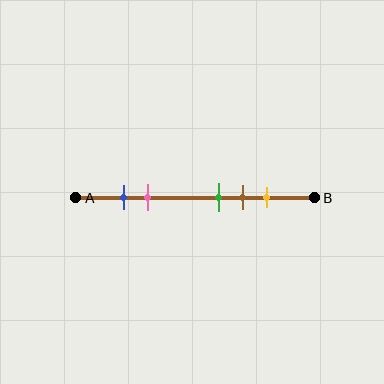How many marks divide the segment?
There are 5 marks dividing the segment.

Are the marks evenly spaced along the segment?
No, the marks are not evenly spaced.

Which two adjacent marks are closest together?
The blue and pink marks are the closest adjacent pair.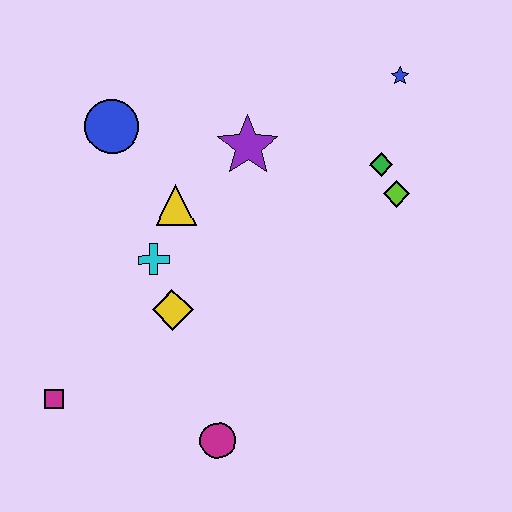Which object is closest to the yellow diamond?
The cyan cross is closest to the yellow diamond.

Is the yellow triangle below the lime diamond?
Yes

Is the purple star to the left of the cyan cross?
No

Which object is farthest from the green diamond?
The magenta square is farthest from the green diamond.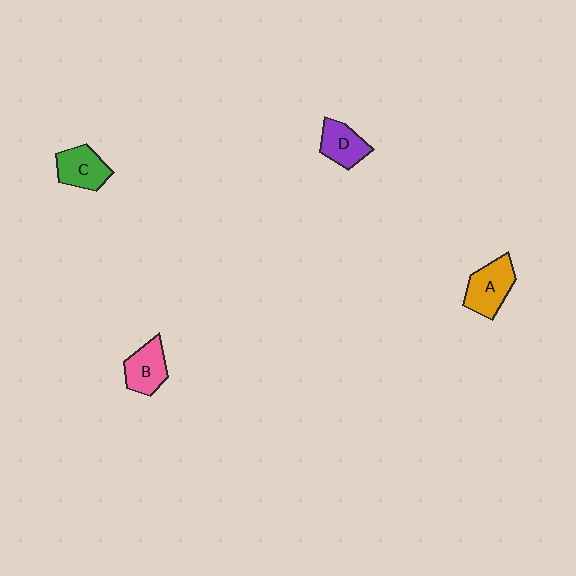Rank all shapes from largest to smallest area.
From largest to smallest: A (orange), C (green), B (pink), D (purple).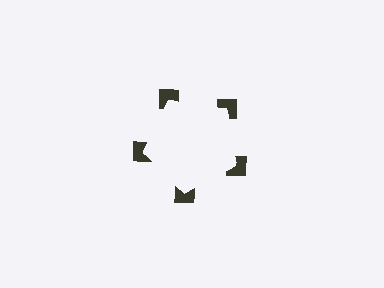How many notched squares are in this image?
There are 5 — one at each vertex of the illusory pentagon.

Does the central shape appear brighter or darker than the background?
It typically appears slightly brighter than the background, even though no actual brightness change is drawn.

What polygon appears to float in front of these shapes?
An illusory pentagon — its edges are inferred from the aligned wedge cuts in the notched squares, not physically drawn.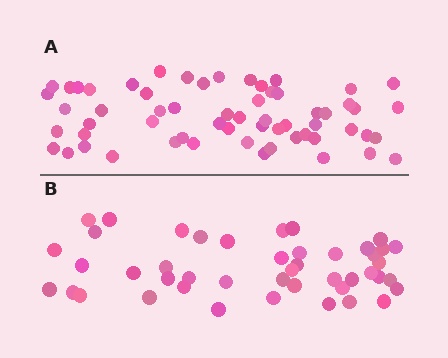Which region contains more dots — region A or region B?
Region A (the top region) has more dots.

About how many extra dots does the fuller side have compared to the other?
Region A has approximately 15 more dots than region B.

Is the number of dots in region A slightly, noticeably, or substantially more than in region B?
Region A has noticeably more, but not dramatically so. The ratio is roughly 1.3 to 1.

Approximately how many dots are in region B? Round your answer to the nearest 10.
About 40 dots. (The exact count is 45, which rounds to 40.)